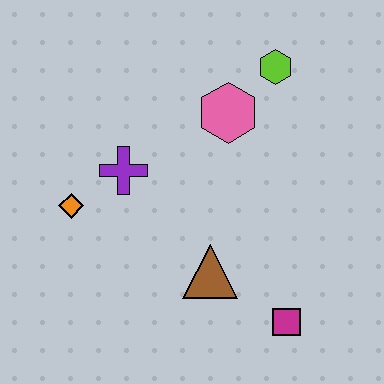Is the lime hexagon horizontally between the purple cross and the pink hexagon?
No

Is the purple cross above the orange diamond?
Yes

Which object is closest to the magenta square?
The brown triangle is closest to the magenta square.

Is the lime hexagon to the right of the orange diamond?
Yes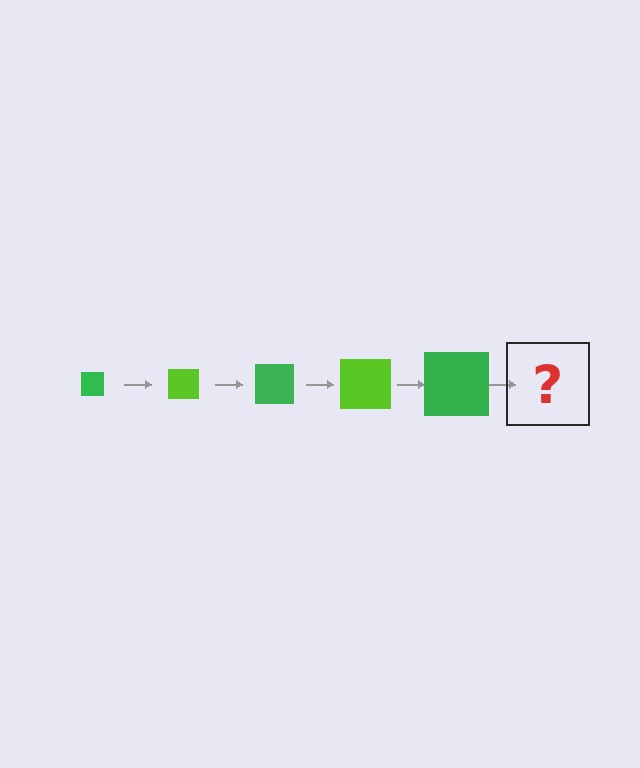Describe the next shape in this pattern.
It should be a lime square, larger than the previous one.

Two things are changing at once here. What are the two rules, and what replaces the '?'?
The two rules are that the square grows larger each step and the color cycles through green and lime. The '?' should be a lime square, larger than the previous one.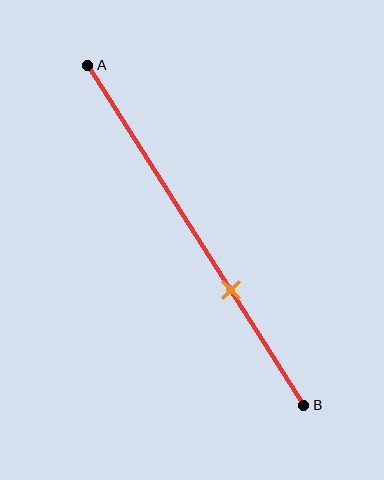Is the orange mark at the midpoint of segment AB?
No, the mark is at about 65% from A, not at the 50% midpoint.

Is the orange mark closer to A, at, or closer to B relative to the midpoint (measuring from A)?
The orange mark is closer to point B than the midpoint of segment AB.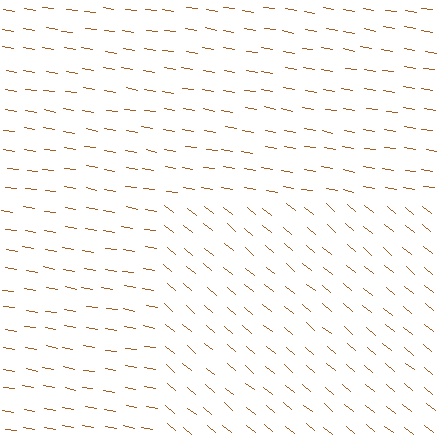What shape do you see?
I see a rectangle.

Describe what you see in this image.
The image is filled with small brown line segments. A rectangle region in the image has lines oriented differently from the surrounding lines, creating a visible texture boundary.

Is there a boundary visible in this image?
Yes, there is a texture boundary formed by a change in line orientation.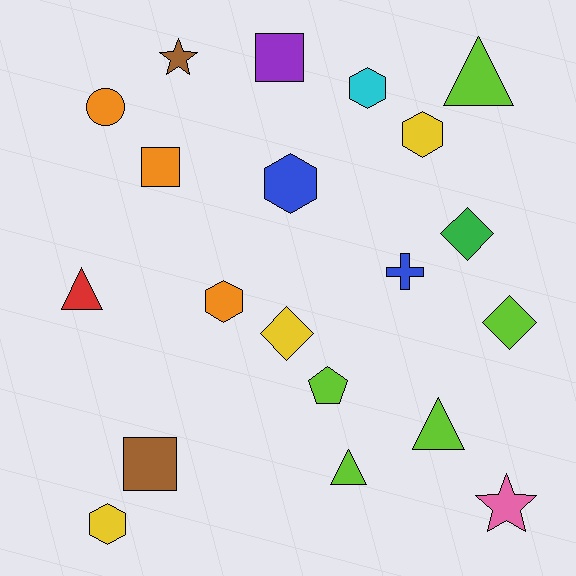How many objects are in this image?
There are 20 objects.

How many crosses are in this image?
There is 1 cross.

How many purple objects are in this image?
There is 1 purple object.